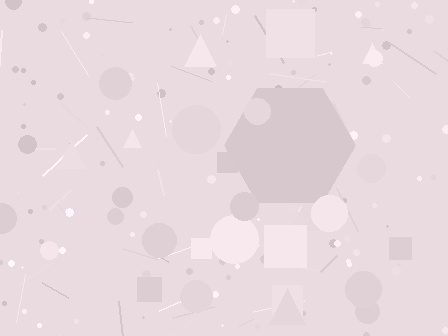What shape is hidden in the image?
A hexagon is hidden in the image.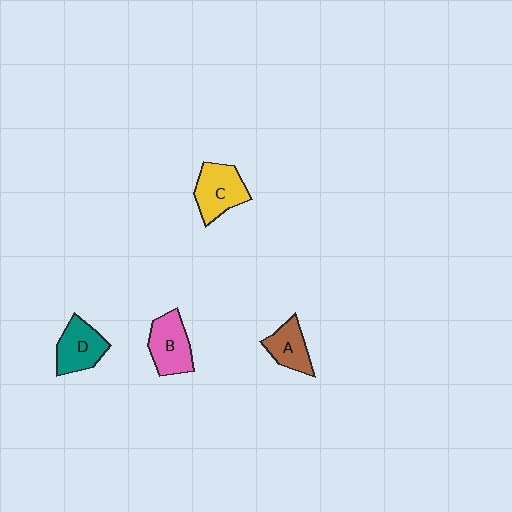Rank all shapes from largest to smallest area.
From largest to smallest: C (yellow), B (pink), D (teal), A (brown).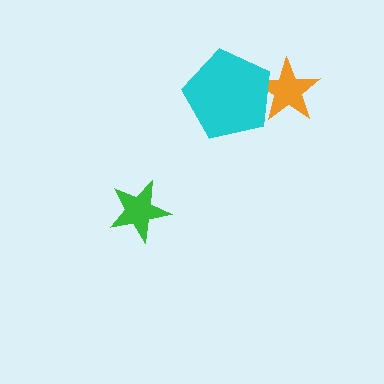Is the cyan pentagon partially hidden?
No, no other shape covers it.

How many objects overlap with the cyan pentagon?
1 object overlaps with the cyan pentagon.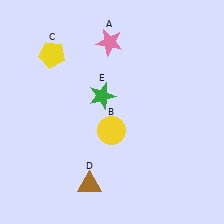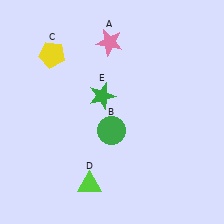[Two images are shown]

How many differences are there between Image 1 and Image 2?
There are 2 differences between the two images.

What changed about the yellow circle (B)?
In Image 1, B is yellow. In Image 2, it changed to green.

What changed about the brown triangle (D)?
In Image 1, D is brown. In Image 2, it changed to lime.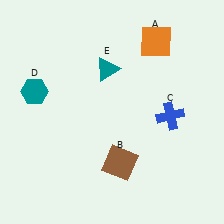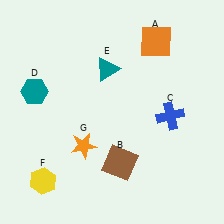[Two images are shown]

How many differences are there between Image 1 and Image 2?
There are 2 differences between the two images.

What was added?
A yellow hexagon (F), an orange star (G) were added in Image 2.